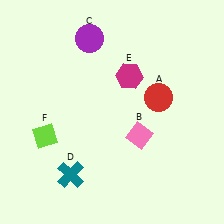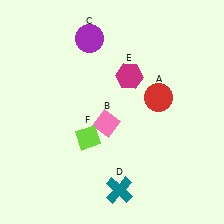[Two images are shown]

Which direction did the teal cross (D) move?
The teal cross (D) moved right.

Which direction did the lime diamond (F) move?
The lime diamond (F) moved right.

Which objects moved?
The objects that moved are: the pink diamond (B), the teal cross (D), the lime diamond (F).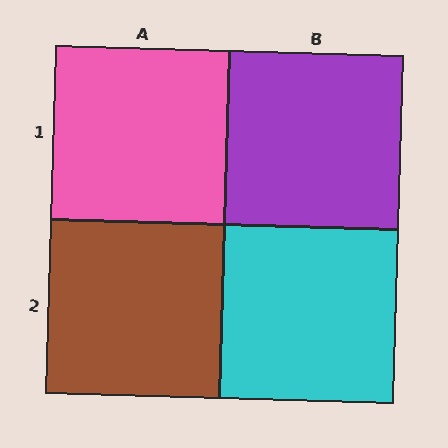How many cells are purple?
1 cell is purple.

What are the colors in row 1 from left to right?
Pink, purple.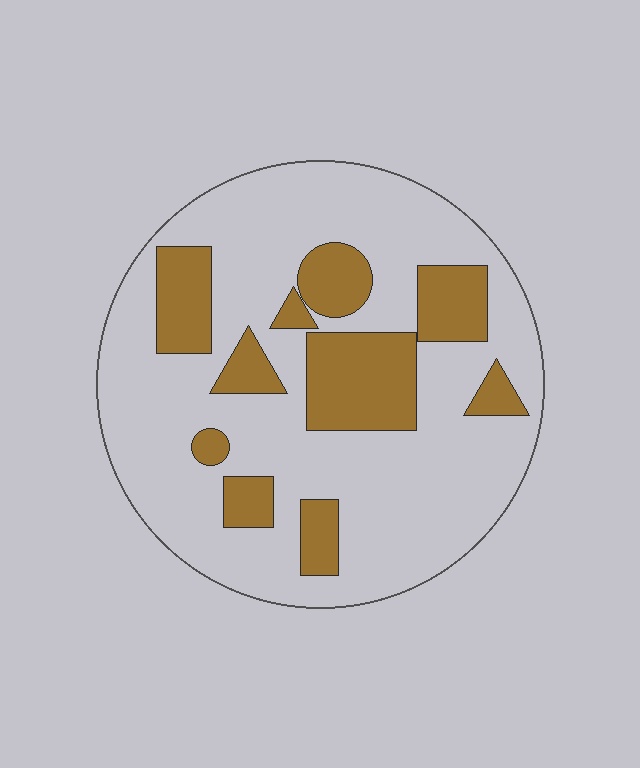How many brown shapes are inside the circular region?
10.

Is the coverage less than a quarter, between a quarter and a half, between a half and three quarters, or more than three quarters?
Between a quarter and a half.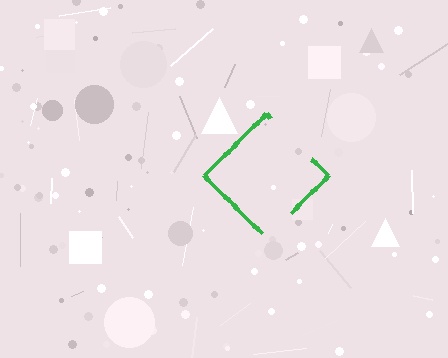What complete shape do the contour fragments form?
The contour fragments form a diamond.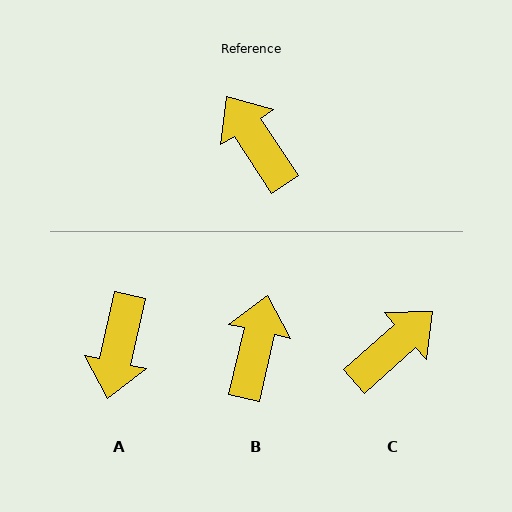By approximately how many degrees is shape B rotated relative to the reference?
Approximately 46 degrees clockwise.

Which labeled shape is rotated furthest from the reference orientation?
A, about 134 degrees away.